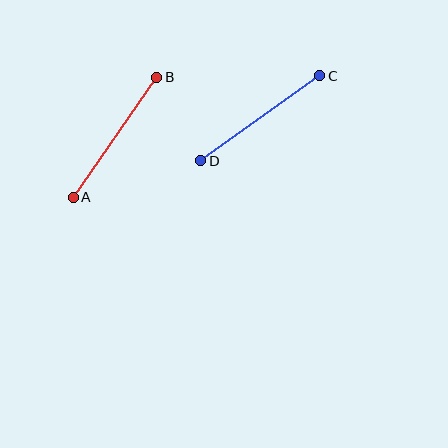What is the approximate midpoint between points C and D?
The midpoint is at approximately (260, 118) pixels.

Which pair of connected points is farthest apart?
Points A and B are farthest apart.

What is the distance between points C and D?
The distance is approximately 146 pixels.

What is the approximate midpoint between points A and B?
The midpoint is at approximately (115, 137) pixels.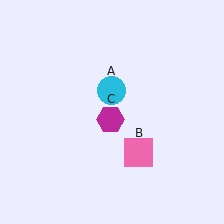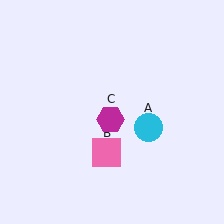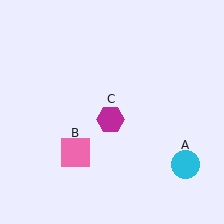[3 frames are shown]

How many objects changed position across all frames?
2 objects changed position: cyan circle (object A), pink square (object B).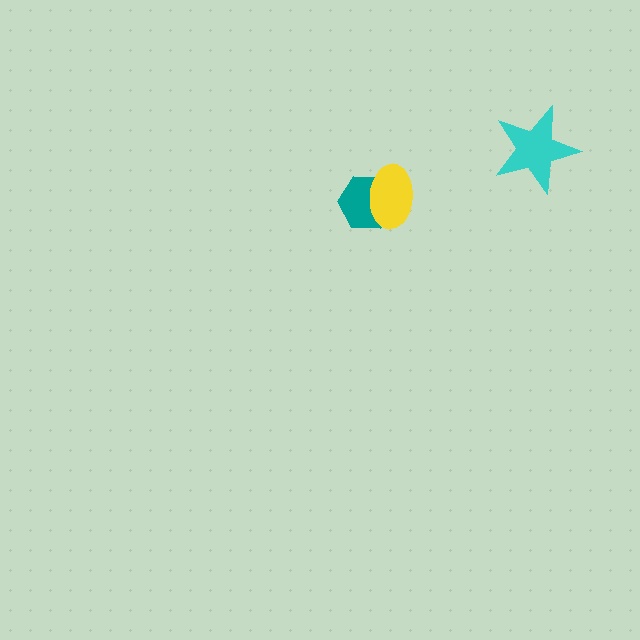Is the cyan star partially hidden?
No, no other shape covers it.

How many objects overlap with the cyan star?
0 objects overlap with the cyan star.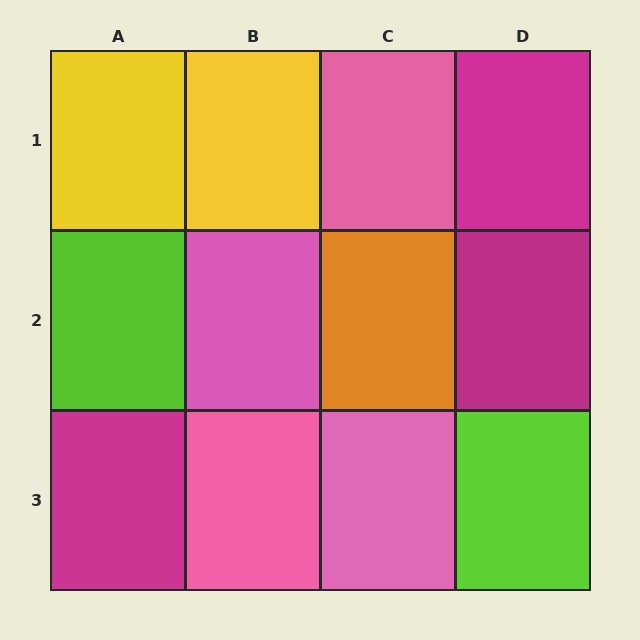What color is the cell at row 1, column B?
Yellow.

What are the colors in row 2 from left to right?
Lime, pink, orange, magenta.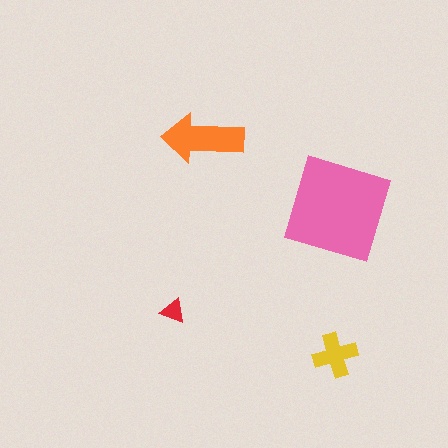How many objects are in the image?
There are 4 objects in the image.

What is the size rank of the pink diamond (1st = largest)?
1st.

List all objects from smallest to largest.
The red triangle, the yellow cross, the orange arrow, the pink diamond.